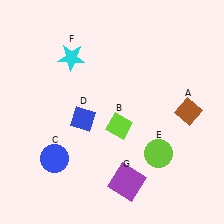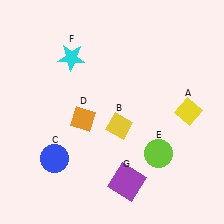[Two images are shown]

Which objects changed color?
A changed from brown to yellow. B changed from lime to yellow. D changed from blue to orange.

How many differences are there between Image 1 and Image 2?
There are 3 differences between the two images.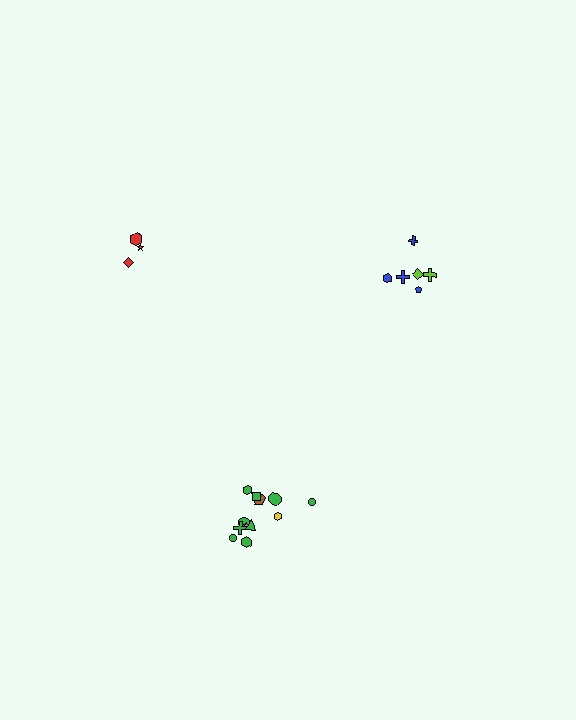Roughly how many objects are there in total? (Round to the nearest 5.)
Roughly 20 objects in total.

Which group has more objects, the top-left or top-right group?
The top-right group.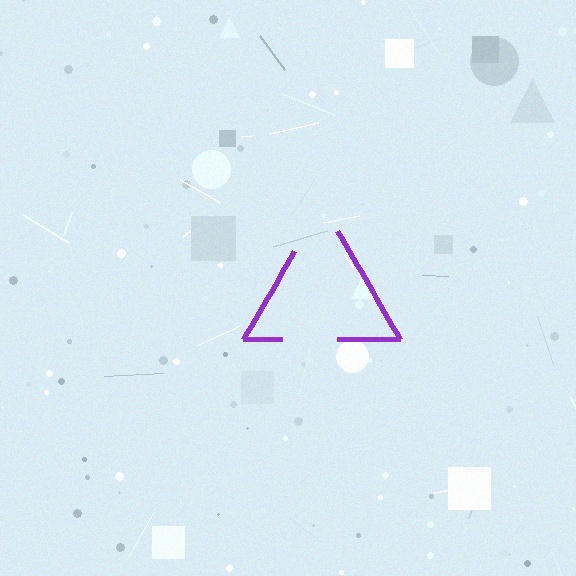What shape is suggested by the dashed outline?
The dashed outline suggests a triangle.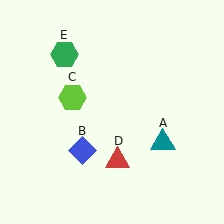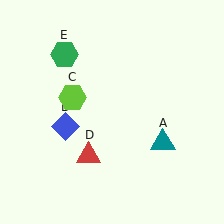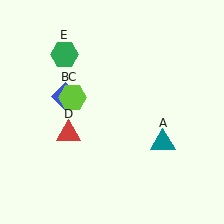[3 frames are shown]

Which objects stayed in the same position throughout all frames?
Teal triangle (object A) and lime hexagon (object C) and green hexagon (object E) remained stationary.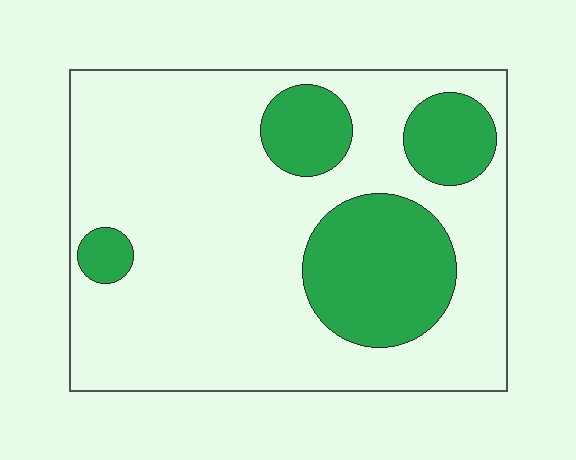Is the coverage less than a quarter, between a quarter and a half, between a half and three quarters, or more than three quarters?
Less than a quarter.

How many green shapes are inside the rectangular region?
4.